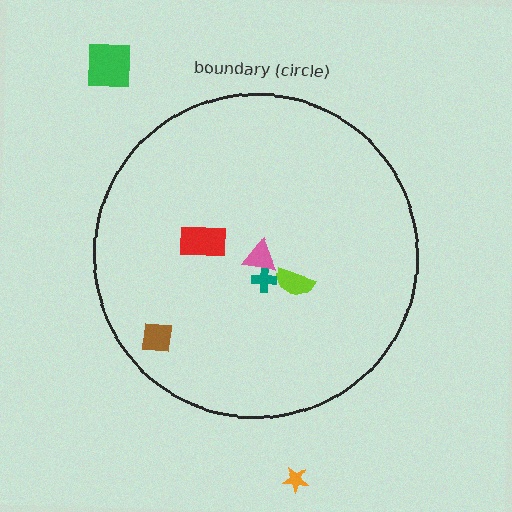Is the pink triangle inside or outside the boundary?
Inside.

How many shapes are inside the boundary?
5 inside, 2 outside.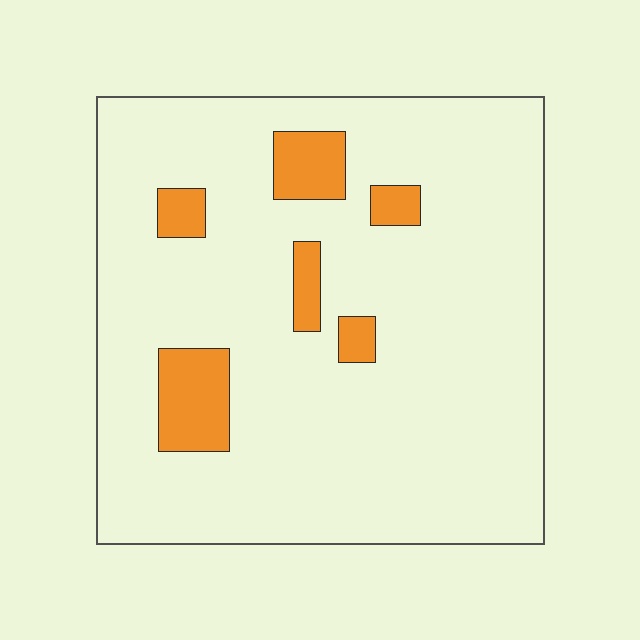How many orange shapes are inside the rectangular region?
6.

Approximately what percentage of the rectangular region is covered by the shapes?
Approximately 10%.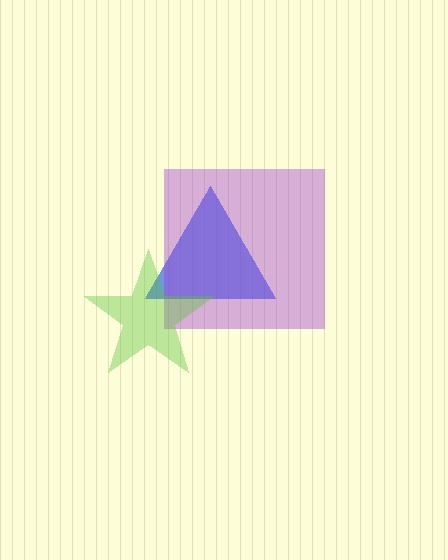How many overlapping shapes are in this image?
There are 3 overlapping shapes in the image.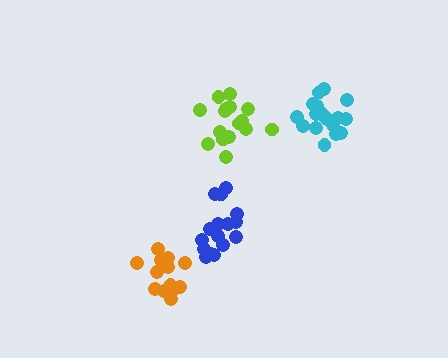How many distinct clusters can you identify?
There are 4 distinct clusters.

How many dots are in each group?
Group 1: 16 dots, Group 2: 18 dots, Group 3: 18 dots, Group 4: 14 dots (66 total).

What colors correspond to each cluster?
The clusters are colored: blue, lime, cyan, orange.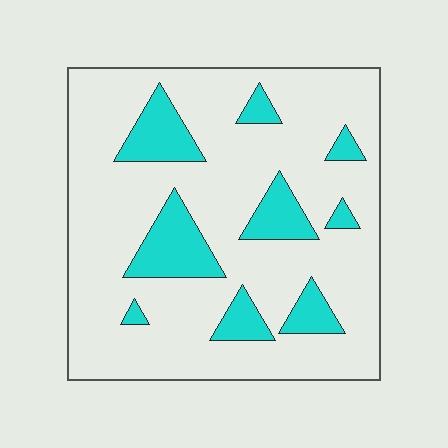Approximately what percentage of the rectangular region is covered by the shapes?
Approximately 20%.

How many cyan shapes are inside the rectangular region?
9.